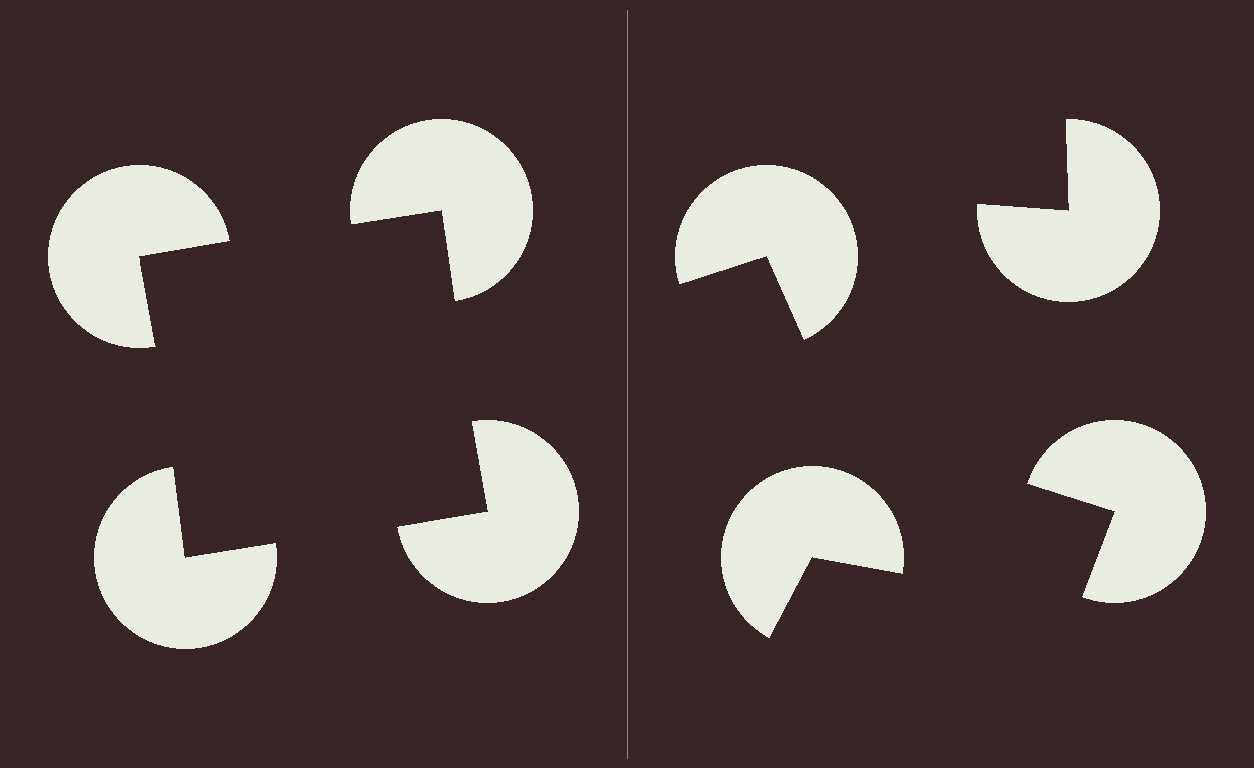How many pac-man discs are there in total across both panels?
8 — 4 on each side.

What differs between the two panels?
The pac-man discs are positioned identically on both sides; only the wedge orientations differ. On the left they align to a square; on the right they are misaligned.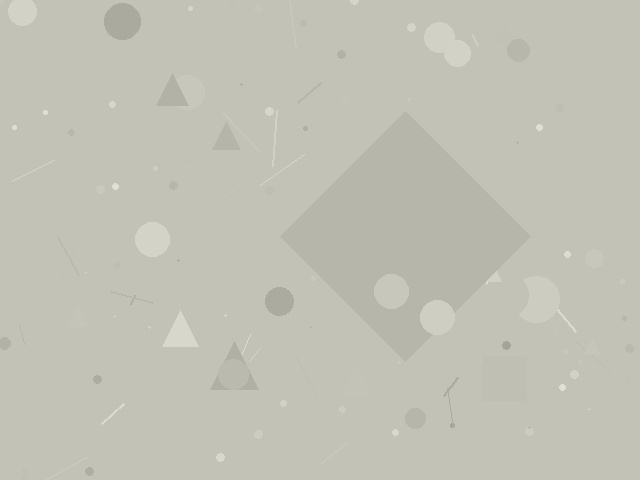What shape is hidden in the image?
A diamond is hidden in the image.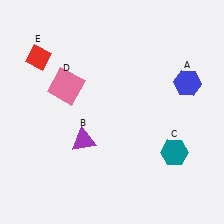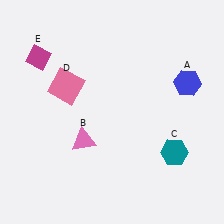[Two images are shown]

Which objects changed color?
B changed from purple to pink. E changed from red to magenta.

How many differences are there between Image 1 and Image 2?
There are 2 differences between the two images.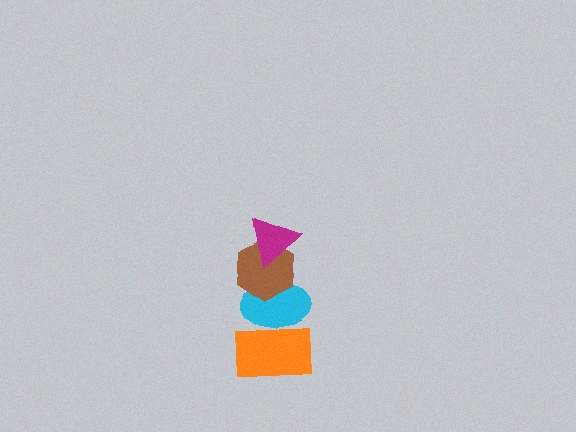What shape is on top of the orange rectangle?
The cyan ellipse is on top of the orange rectangle.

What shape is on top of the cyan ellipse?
The brown hexagon is on top of the cyan ellipse.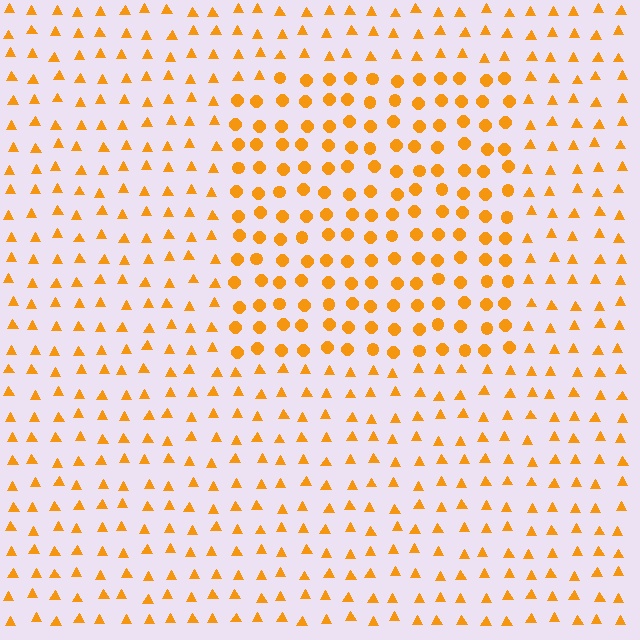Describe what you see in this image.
The image is filled with small orange elements arranged in a uniform grid. A rectangle-shaped region contains circles, while the surrounding area contains triangles. The boundary is defined purely by the change in element shape.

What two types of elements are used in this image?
The image uses circles inside the rectangle region and triangles outside it.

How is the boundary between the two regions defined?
The boundary is defined by a change in element shape: circles inside vs. triangles outside. All elements share the same color and spacing.